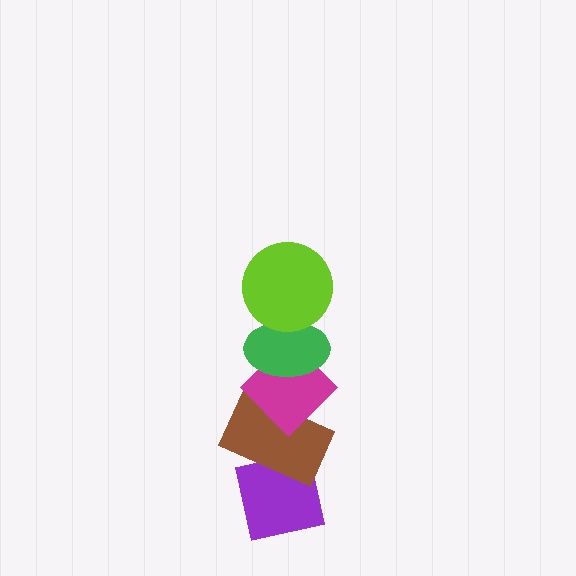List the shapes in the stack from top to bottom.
From top to bottom: the lime circle, the green ellipse, the magenta diamond, the brown rectangle, the purple square.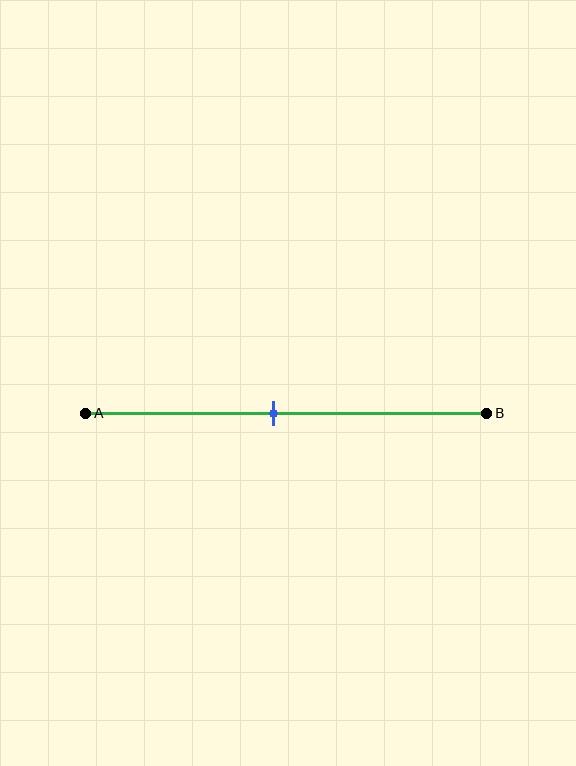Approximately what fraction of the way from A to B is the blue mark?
The blue mark is approximately 45% of the way from A to B.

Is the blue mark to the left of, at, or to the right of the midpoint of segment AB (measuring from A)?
The blue mark is to the left of the midpoint of segment AB.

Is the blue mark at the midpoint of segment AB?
No, the mark is at about 45% from A, not at the 50% midpoint.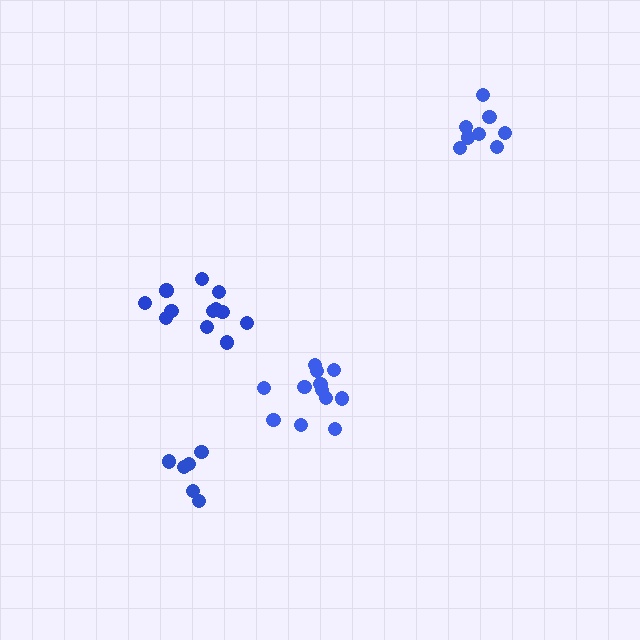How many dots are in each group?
Group 1: 8 dots, Group 2: 12 dots, Group 3: 12 dots, Group 4: 6 dots (38 total).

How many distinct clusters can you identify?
There are 4 distinct clusters.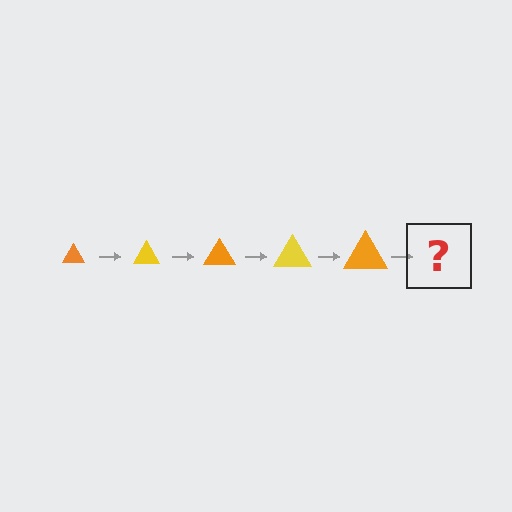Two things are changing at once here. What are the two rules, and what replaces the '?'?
The two rules are that the triangle grows larger each step and the color cycles through orange and yellow. The '?' should be a yellow triangle, larger than the previous one.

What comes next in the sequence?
The next element should be a yellow triangle, larger than the previous one.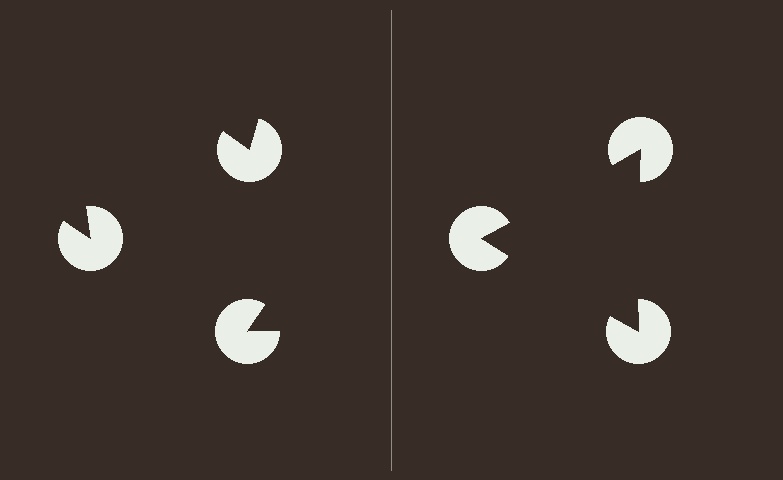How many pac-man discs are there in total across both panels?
6 — 3 on each side.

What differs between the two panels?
The pac-man discs are positioned identically on both sides; only the wedge orientations differ. On the right they align to a triangle; on the left they are misaligned.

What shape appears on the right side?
An illusory triangle.